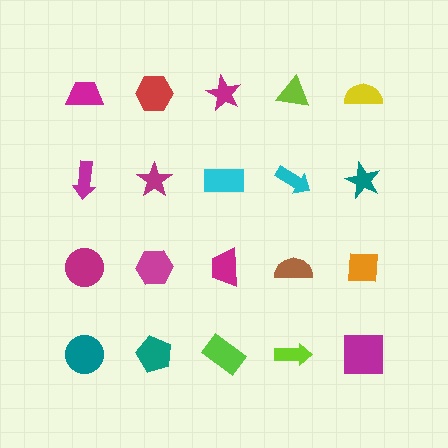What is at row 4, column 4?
A lime arrow.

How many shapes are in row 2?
5 shapes.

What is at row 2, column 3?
A cyan rectangle.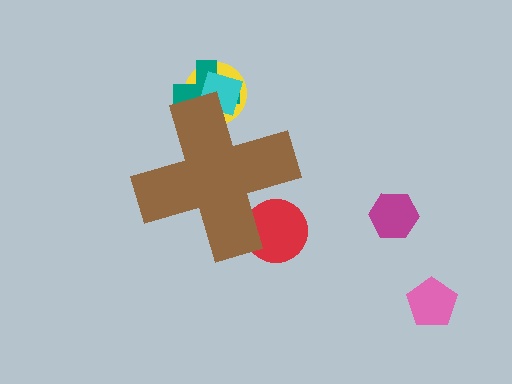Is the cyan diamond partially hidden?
Yes, the cyan diamond is partially hidden behind the brown cross.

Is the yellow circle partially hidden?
Yes, the yellow circle is partially hidden behind the brown cross.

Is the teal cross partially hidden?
Yes, the teal cross is partially hidden behind the brown cross.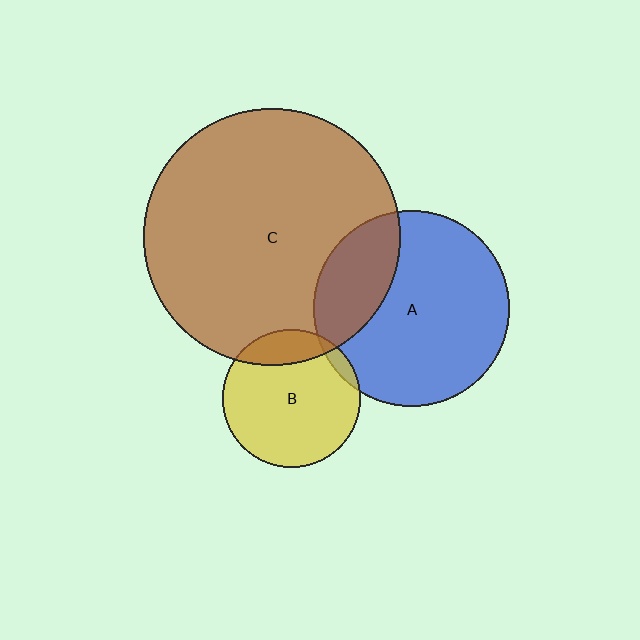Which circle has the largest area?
Circle C (brown).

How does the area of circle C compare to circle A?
Approximately 1.7 times.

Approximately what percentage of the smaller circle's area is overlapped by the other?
Approximately 15%.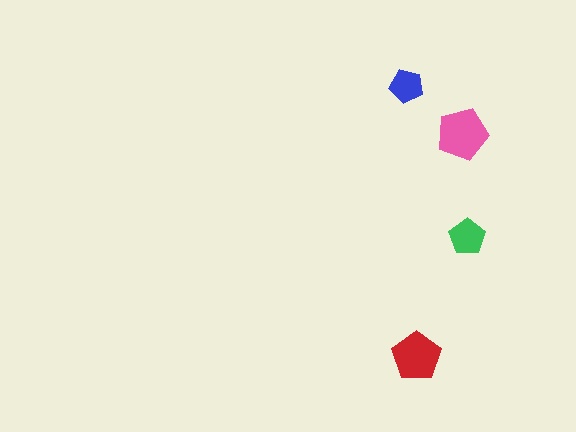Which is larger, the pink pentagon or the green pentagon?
The pink one.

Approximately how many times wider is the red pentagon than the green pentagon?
About 1.5 times wider.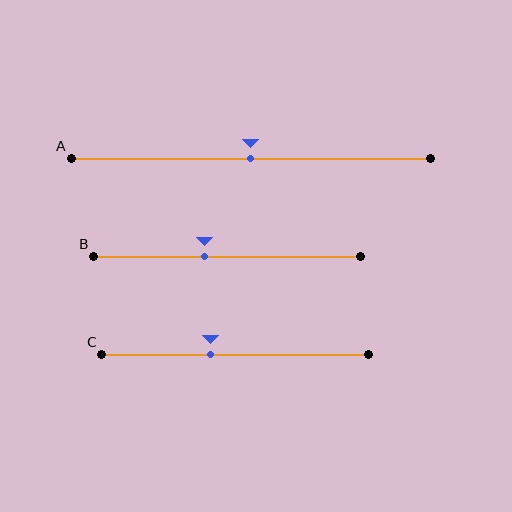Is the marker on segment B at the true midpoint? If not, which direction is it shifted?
No, the marker on segment B is shifted to the left by about 9% of the segment length.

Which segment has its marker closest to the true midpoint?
Segment A has its marker closest to the true midpoint.